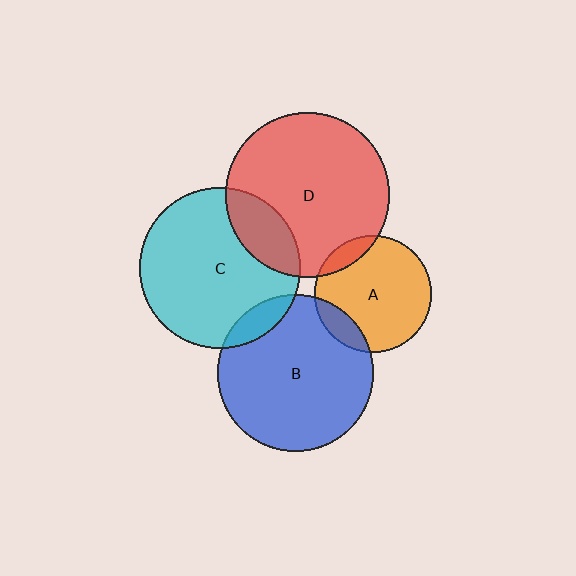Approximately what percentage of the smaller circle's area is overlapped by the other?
Approximately 15%.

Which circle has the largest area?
Circle D (red).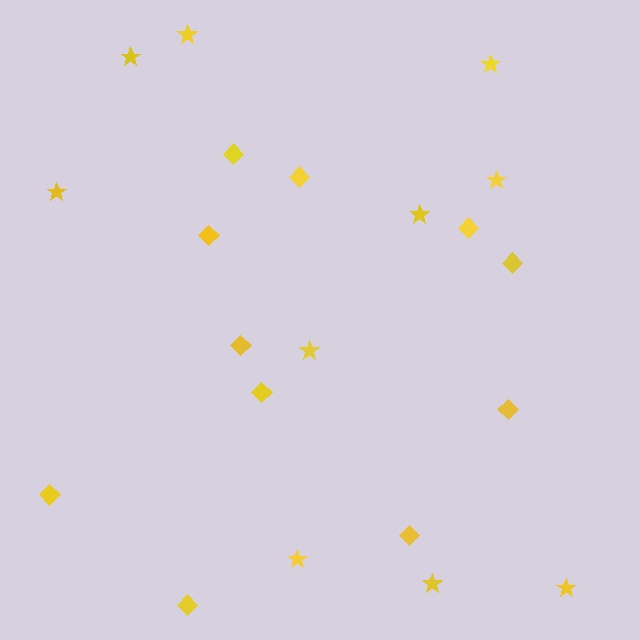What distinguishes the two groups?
There are 2 groups: one group of stars (10) and one group of diamonds (11).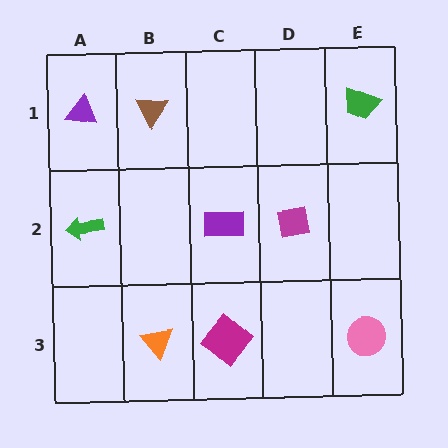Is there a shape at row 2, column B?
No, that cell is empty.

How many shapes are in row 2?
3 shapes.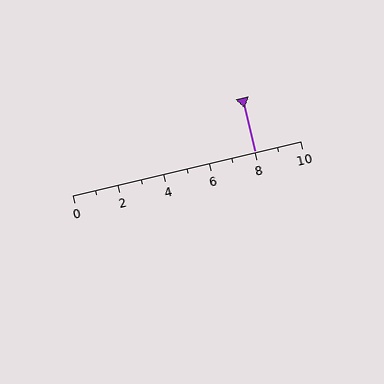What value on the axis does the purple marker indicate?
The marker indicates approximately 8.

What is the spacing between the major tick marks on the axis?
The major ticks are spaced 2 apart.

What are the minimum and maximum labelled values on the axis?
The axis runs from 0 to 10.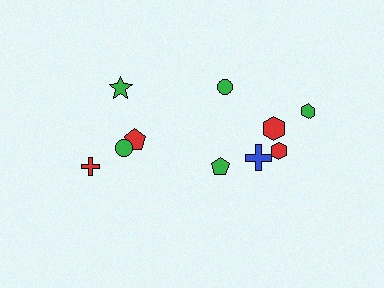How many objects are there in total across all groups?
There are 10 objects.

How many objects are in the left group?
There are 4 objects.